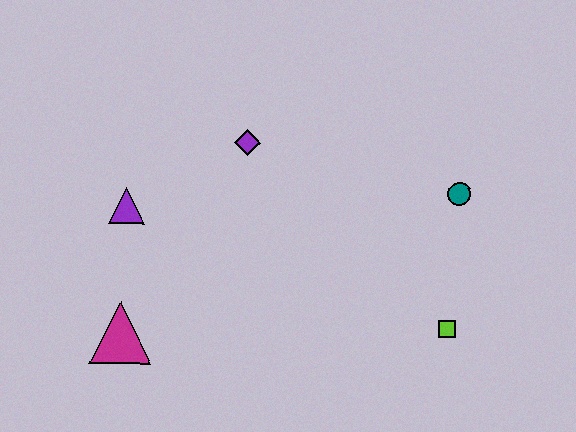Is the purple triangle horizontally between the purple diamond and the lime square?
No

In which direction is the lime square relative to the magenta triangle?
The lime square is to the right of the magenta triangle.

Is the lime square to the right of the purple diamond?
Yes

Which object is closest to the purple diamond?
The purple triangle is closest to the purple diamond.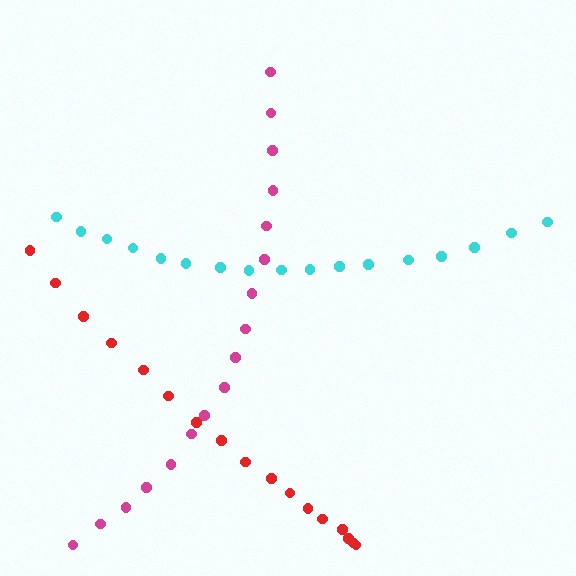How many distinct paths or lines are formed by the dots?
There are 3 distinct paths.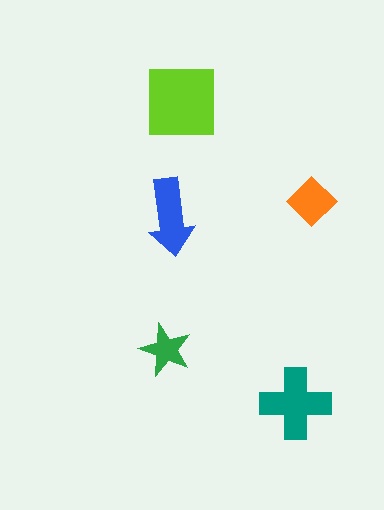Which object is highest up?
The lime square is topmost.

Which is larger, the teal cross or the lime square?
The lime square.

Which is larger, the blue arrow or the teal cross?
The teal cross.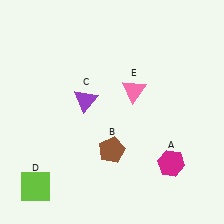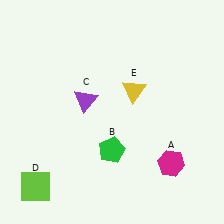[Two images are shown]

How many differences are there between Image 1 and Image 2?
There are 2 differences between the two images.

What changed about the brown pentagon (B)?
In Image 1, B is brown. In Image 2, it changed to green.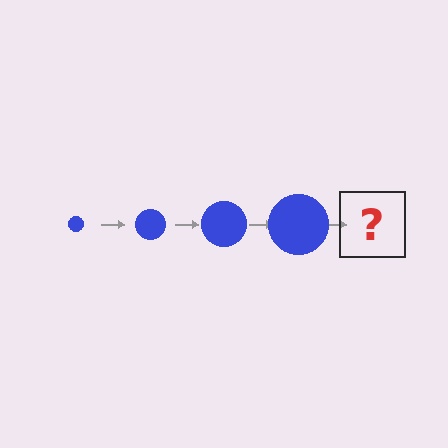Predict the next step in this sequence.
The next step is a blue circle, larger than the previous one.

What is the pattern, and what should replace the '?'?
The pattern is that the circle gets progressively larger each step. The '?' should be a blue circle, larger than the previous one.